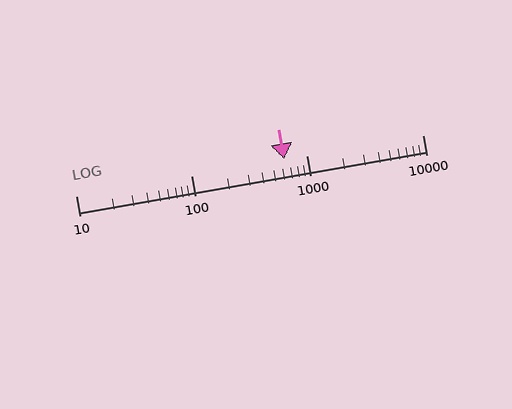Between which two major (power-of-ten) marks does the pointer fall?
The pointer is between 100 and 1000.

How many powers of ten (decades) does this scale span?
The scale spans 3 decades, from 10 to 10000.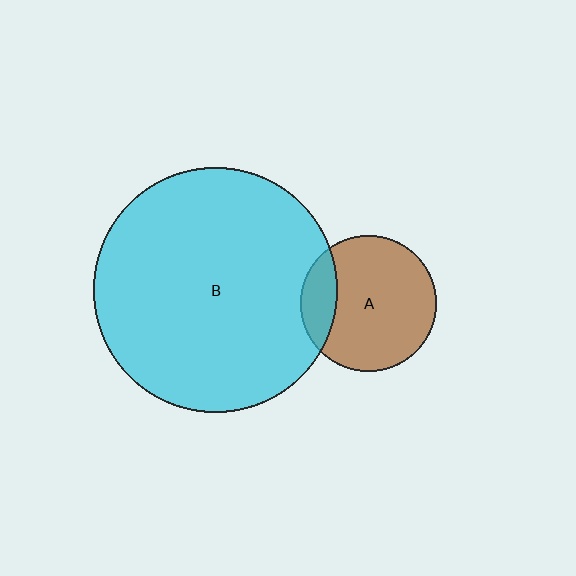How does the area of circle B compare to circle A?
Approximately 3.2 times.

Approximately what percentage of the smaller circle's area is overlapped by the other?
Approximately 20%.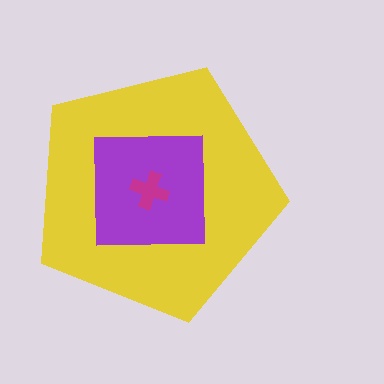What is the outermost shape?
The yellow pentagon.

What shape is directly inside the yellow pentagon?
The purple square.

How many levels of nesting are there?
3.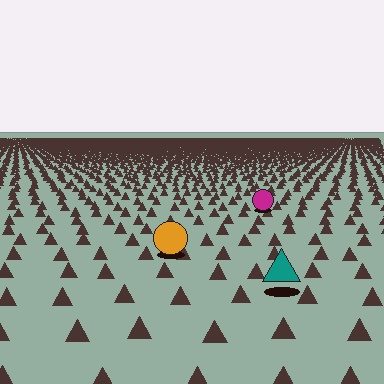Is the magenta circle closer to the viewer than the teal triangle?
No. The teal triangle is closer — you can tell from the texture gradient: the ground texture is coarser near it.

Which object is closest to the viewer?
The teal triangle is closest. The texture marks near it are larger and more spread out.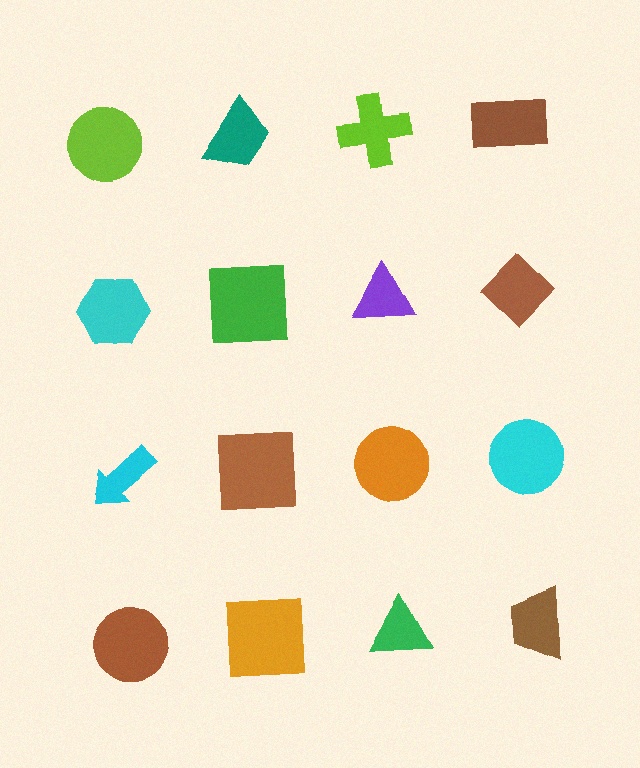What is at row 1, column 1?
A lime circle.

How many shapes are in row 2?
4 shapes.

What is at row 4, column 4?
A brown trapezoid.